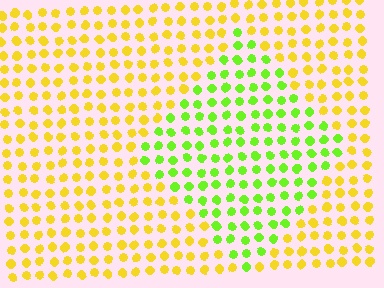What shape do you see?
I see a diamond.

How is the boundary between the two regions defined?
The boundary is defined purely by a slight shift in hue (about 48 degrees). Spacing, size, and orientation are identical on both sides.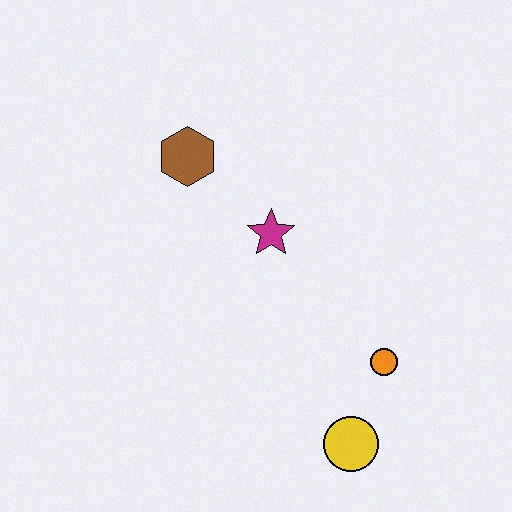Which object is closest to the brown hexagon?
The magenta star is closest to the brown hexagon.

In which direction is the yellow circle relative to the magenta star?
The yellow circle is below the magenta star.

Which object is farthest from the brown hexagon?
The yellow circle is farthest from the brown hexagon.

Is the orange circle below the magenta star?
Yes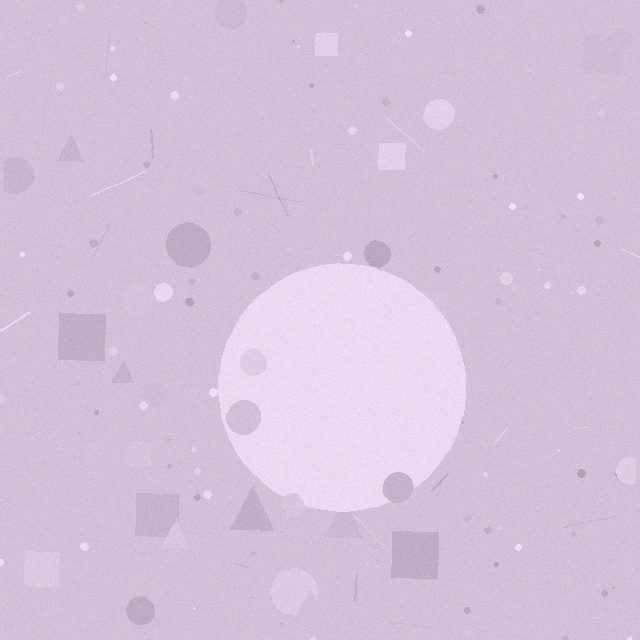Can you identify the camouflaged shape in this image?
The camouflaged shape is a circle.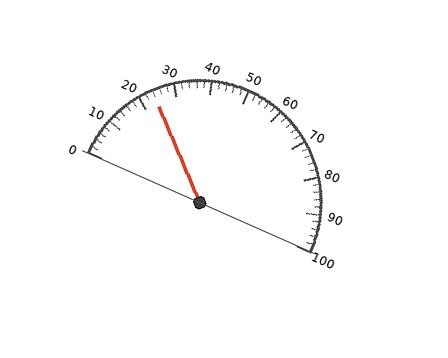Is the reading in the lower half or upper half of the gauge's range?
The reading is in the lower half of the range (0 to 100).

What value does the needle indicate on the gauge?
The needle indicates approximately 24.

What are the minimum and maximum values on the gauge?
The gauge ranges from 0 to 100.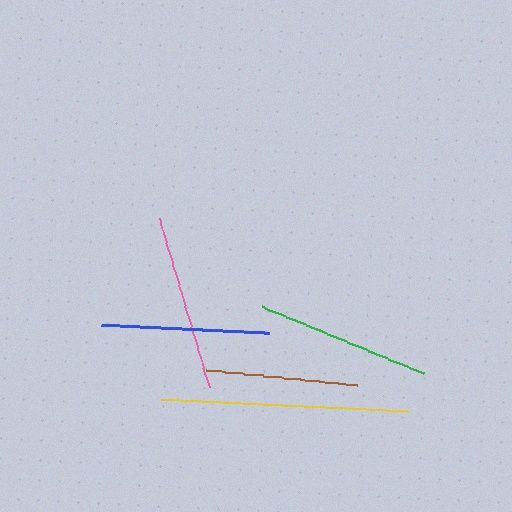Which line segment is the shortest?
The brown line is the shortest at approximately 150 pixels.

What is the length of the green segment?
The green segment is approximately 175 pixels long.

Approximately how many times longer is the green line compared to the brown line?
The green line is approximately 1.2 times the length of the brown line.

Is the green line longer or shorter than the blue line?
The green line is longer than the blue line.